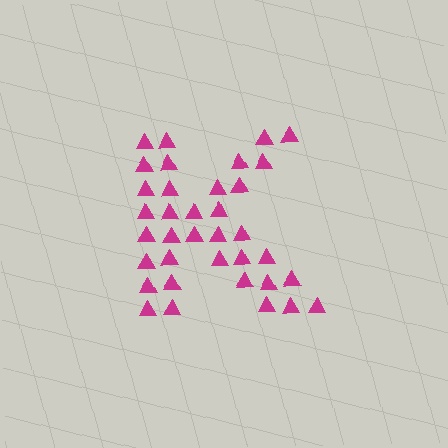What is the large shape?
The large shape is the letter K.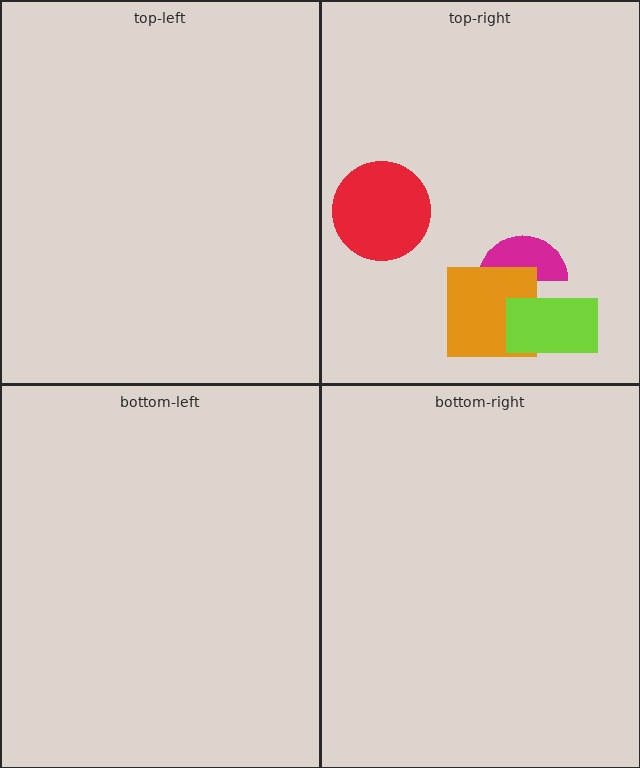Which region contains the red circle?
The top-right region.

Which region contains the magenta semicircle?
The top-right region.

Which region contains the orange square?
The top-right region.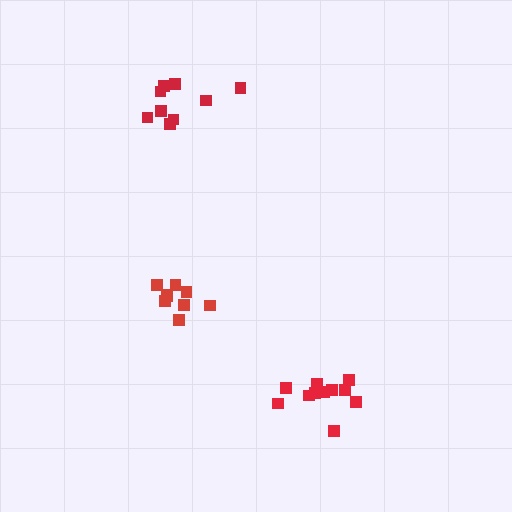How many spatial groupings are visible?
There are 3 spatial groupings.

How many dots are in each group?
Group 1: 9 dots, Group 2: 9 dots, Group 3: 11 dots (29 total).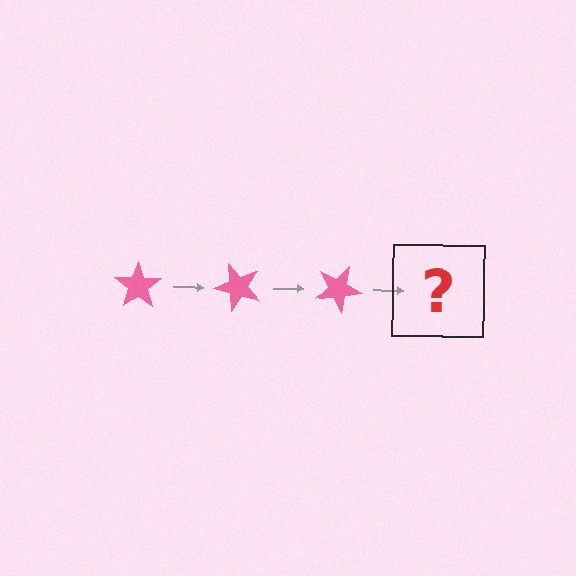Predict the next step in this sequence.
The next step is a pink star rotated 150 degrees.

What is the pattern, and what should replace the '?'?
The pattern is that the star rotates 50 degrees each step. The '?' should be a pink star rotated 150 degrees.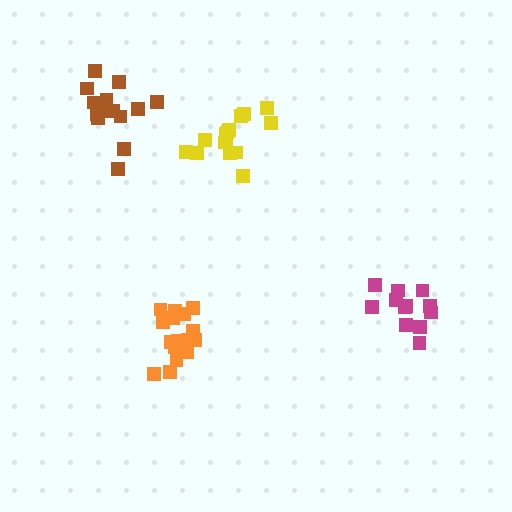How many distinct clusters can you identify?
There are 4 distinct clusters.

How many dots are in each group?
Group 1: 12 dots, Group 2: 16 dots, Group 3: 14 dots, Group 4: 15 dots (57 total).